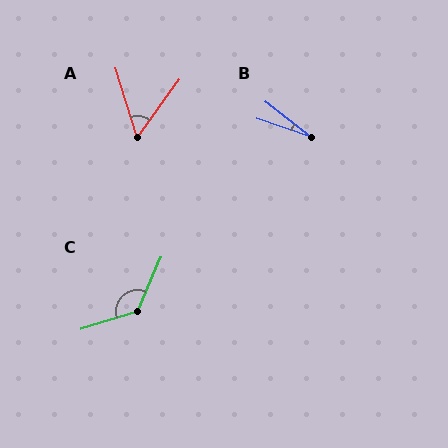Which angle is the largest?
C, at approximately 131 degrees.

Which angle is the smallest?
B, at approximately 20 degrees.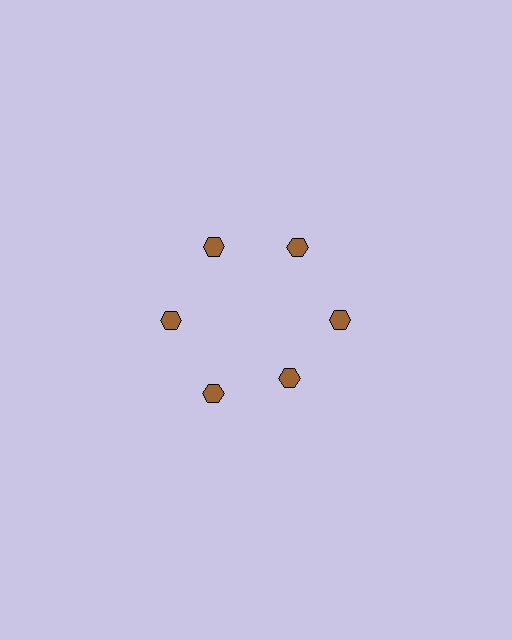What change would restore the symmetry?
The symmetry would be restored by moving it outward, back onto the ring so that all 6 hexagons sit at equal angles and equal distance from the center.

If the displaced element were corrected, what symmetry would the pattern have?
It would have 6-fold rotational symmetry — the pattern would map onto itself every 60 degrees.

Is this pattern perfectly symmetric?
No. The 6 brown hexagons are arranged in a ring, but one element near the 5 o'clock position is pulled inward toward the center, breaking the 6-fold rotational symmetry.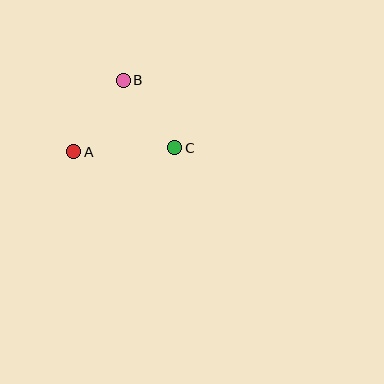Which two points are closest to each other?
Points B and C are closest to each other.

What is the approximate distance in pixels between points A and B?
The distance between A and B is approximately 87 pixels.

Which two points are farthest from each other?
Points A and C are farthest from each other.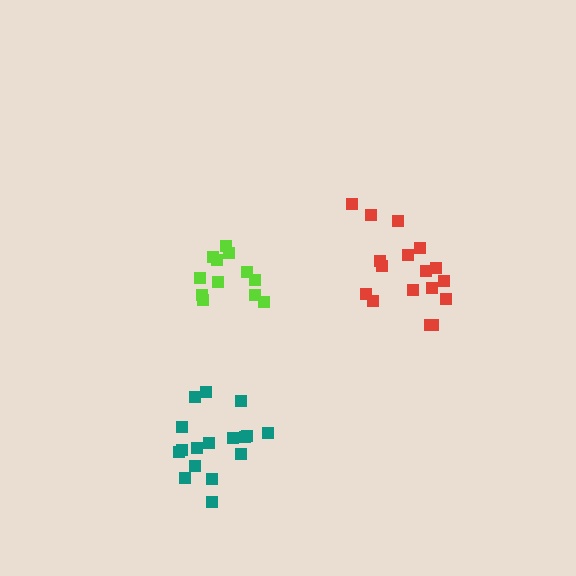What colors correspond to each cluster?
The clusters are colored: lime, teal, red.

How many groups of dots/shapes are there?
There are 3 groups.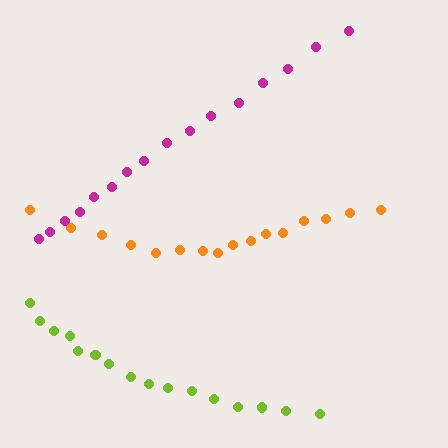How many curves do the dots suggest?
There are 3 distinct paths.